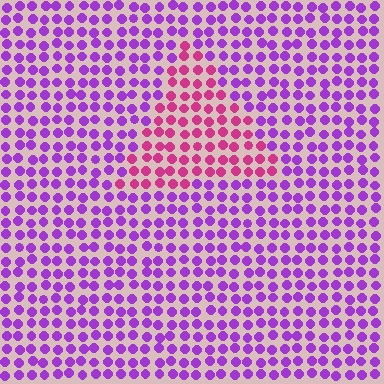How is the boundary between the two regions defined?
The boundary is defined purely by a slight shift in hue (about 46 degrees). Spacing, size, and orientation are identical on both sides.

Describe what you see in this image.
The image is filled with small purple elements in a uniform arrangement. A triangle-shaped region is visible where the elements are tinted to a slightly different hue, forming a subtle color boundary.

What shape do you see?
I see a triangle.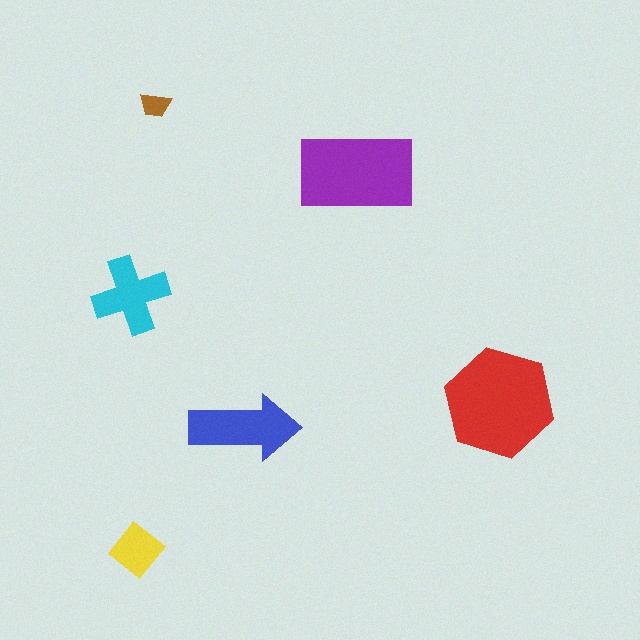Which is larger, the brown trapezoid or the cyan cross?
The cyan cross.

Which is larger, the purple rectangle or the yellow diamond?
The purple rectangle.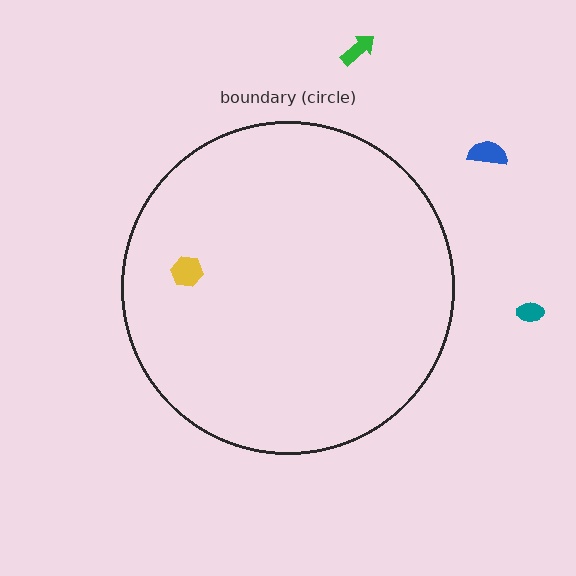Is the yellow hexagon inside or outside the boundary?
Inside.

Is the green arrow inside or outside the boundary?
Outside.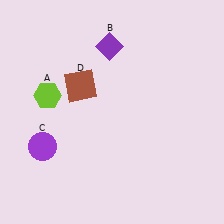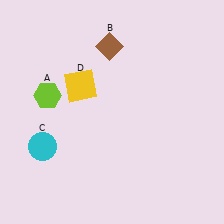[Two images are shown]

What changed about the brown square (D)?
In Image 1, D is brown. In Image 2, it changed to yellow.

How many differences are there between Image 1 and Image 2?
There are 3 differences between the two images.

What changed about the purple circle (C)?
In Image 1, C is purple. In Image 2, it changed to cyan.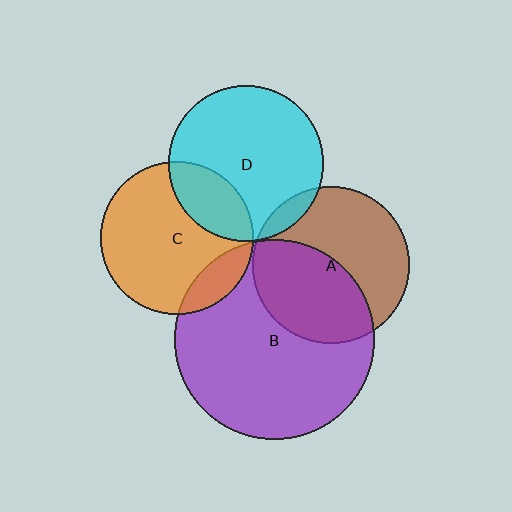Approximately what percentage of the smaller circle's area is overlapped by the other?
Approximately 45%.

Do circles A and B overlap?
Yes.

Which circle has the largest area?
Circle B (purple).